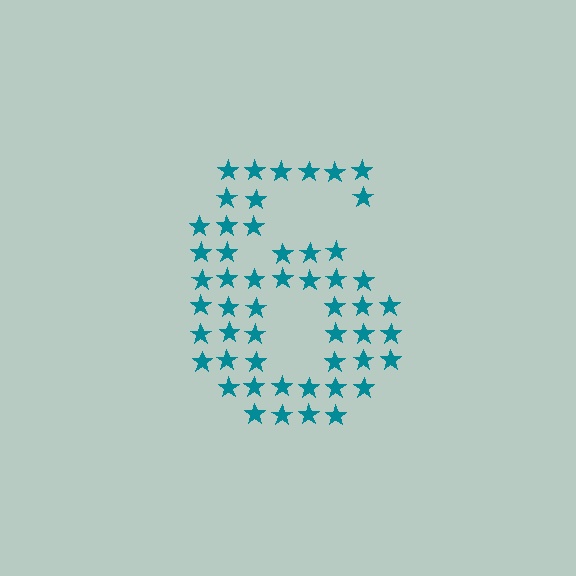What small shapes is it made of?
It is made of small stars.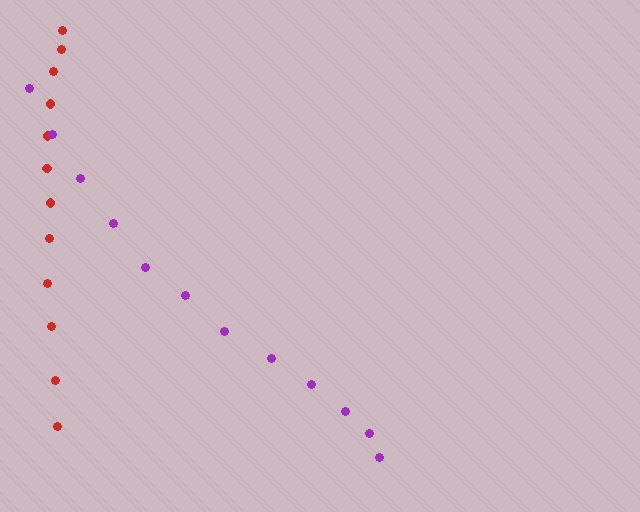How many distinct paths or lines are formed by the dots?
There are 2 distinct paths.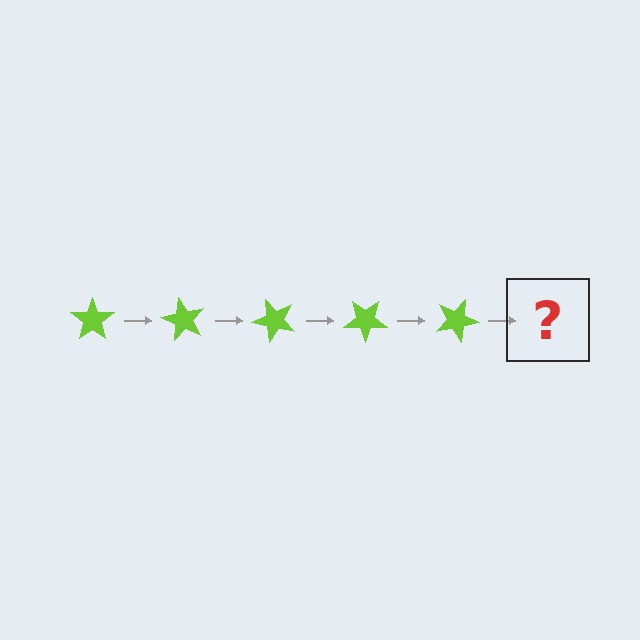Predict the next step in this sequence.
The next step is a lime star rotated 300 degrees.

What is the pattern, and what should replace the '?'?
The pattern is that the star rotates 60 degrees each step. The '?' should be a lime star rotated 300 degrees.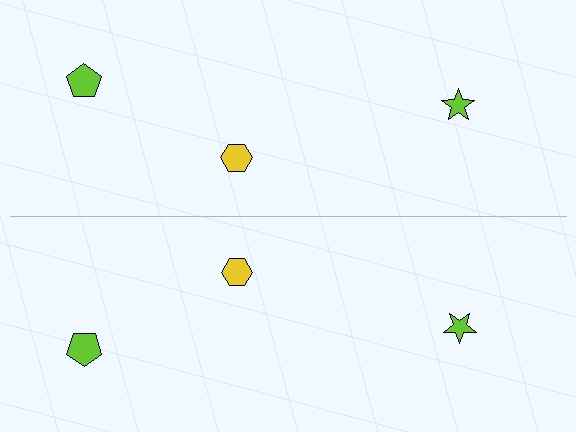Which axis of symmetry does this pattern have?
The pattern has a horizontal axis of symmetry running through the center of the image.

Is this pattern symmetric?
Yes, this pattern has bilateral (reflection) symmetry.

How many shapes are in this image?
There are 6 shapes in this image.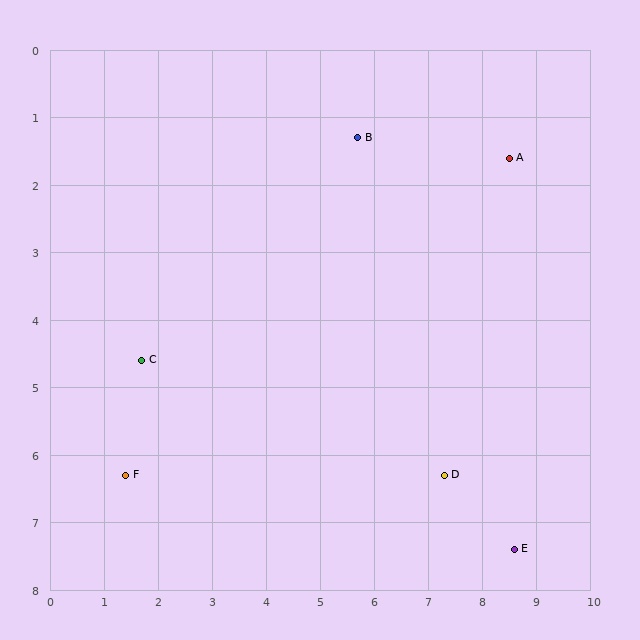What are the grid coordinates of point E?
Point E is at approximately (8.6, 7.4).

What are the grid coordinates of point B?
Point B is at approximately (5.7, 1.3).